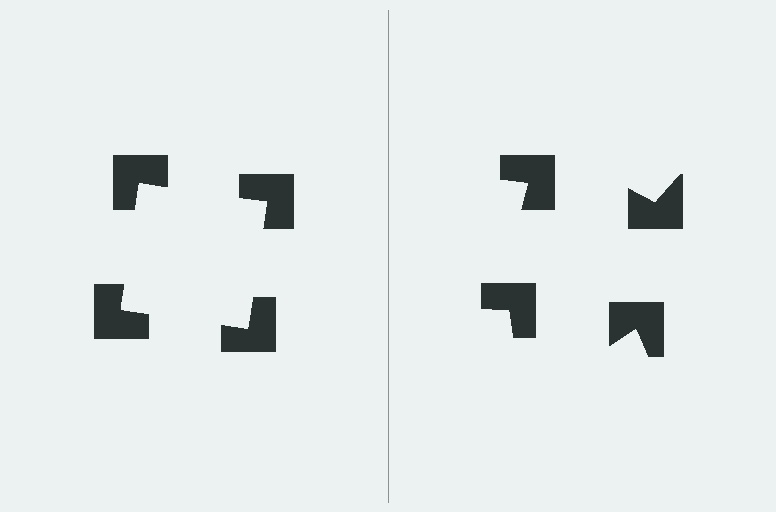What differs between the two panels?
The notched squares are positioned identically on both sides; only the wedge orientations differ. On the left they align to a square; on the right they are misaligned.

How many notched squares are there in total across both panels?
8 — 4 on each side.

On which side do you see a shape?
An illusory square appears on the left side. On the right side the wedge cuts are rotated, so no coherent shape forms.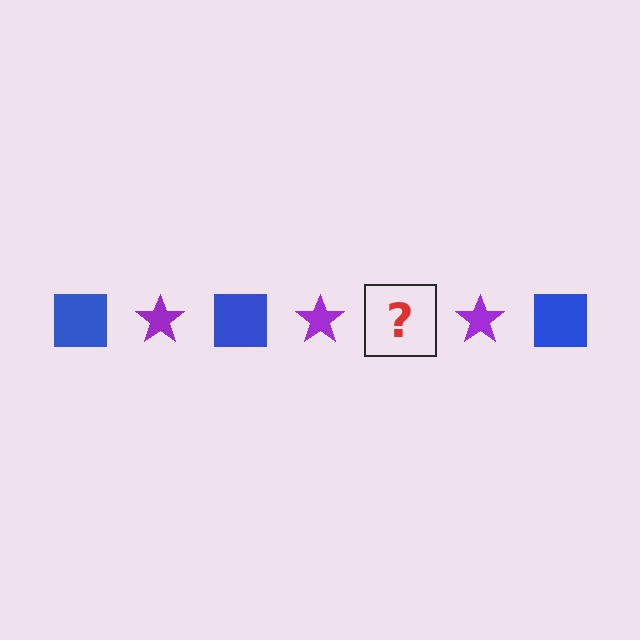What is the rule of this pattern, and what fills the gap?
The rule is that the pattern alternates between blue square and purple star. The gap should be filled with a blue square.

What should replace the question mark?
The question mark should be replaced with a blue square.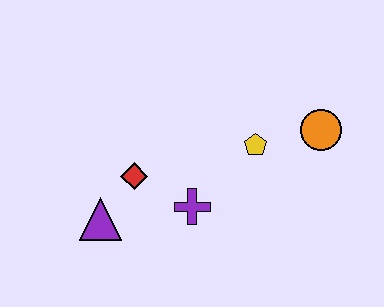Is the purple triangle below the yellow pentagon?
Yes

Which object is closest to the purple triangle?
The red diamond is closest to the purple triangle.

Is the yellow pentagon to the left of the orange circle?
Yes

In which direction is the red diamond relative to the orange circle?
The red diamond is to the left of the orange circle.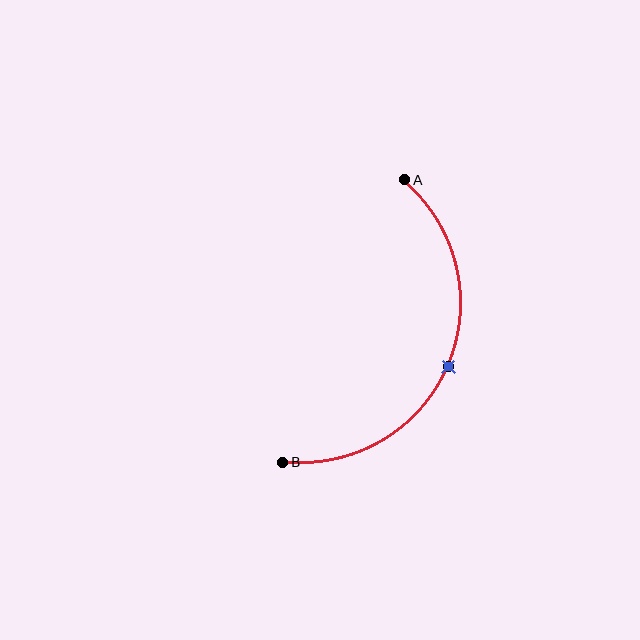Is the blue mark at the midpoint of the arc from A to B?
Yes. The blue mark lies on the arc at equal arc-length from both A and B — it is the arc midpoint.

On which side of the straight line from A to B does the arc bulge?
The arc bulges to the right of the straight line connecting A and B.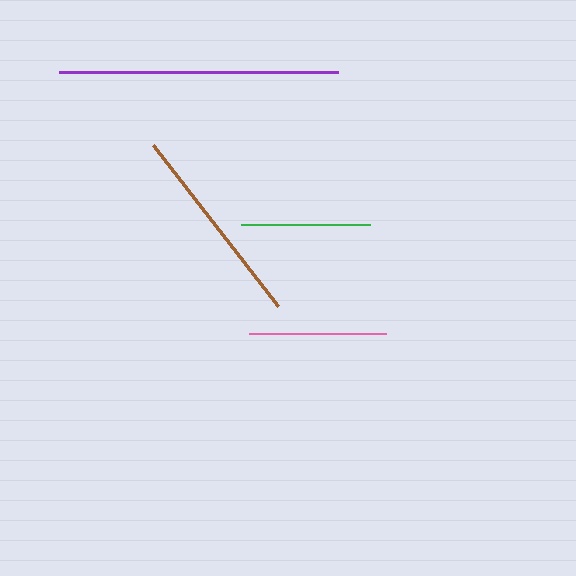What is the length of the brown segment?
The brown segment is approximately 205 pixels long.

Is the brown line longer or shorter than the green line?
The brown line is longer than the green line.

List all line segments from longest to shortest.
From longest to shortest: purple, brown, pink, green.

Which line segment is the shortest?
The green line is the shortest at approximately 129 pixels.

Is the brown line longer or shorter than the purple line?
The purple line is longer than the brown line.